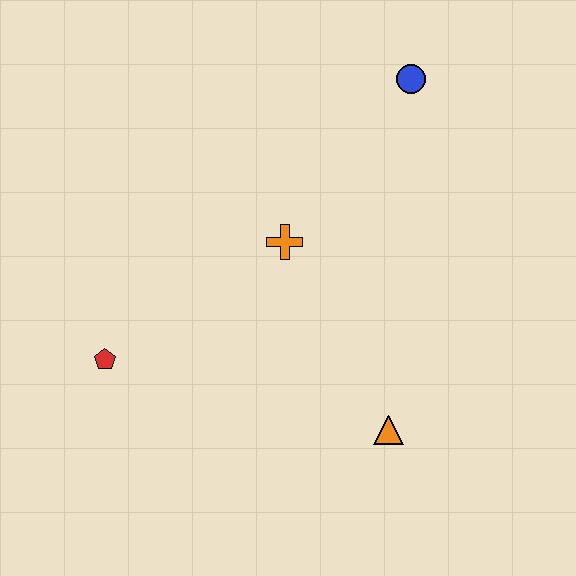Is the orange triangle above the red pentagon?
No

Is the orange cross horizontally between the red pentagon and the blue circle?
Yes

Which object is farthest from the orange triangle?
The blue circle is farthest from the orange triangle.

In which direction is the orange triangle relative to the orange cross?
The orange triangle is below the orange cross.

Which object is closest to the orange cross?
The blue circle is closest to the orange cross.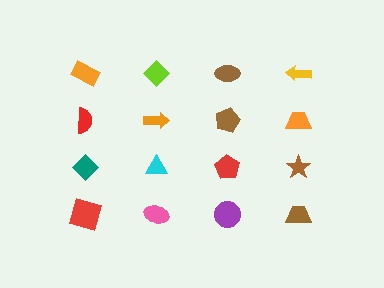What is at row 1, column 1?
An orange rectangle.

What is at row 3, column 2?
A cyan triangle.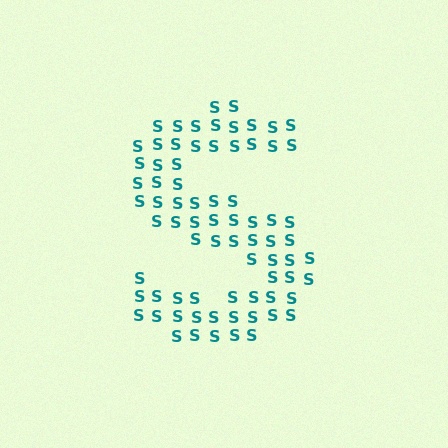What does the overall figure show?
The overall figure shows the letter S.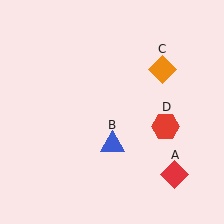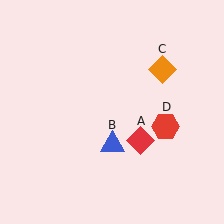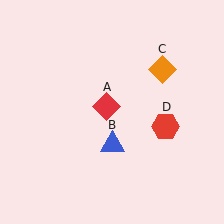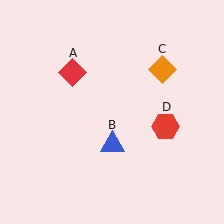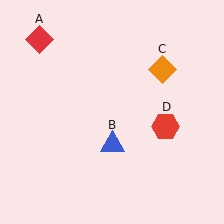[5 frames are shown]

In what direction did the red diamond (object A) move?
The red diamond (object A) moved up and to the left.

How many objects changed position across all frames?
1 object changed position: red diamond (object A).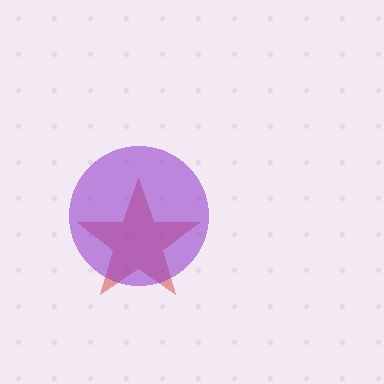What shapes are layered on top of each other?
The layered shapes are: a red star, a purple circle.